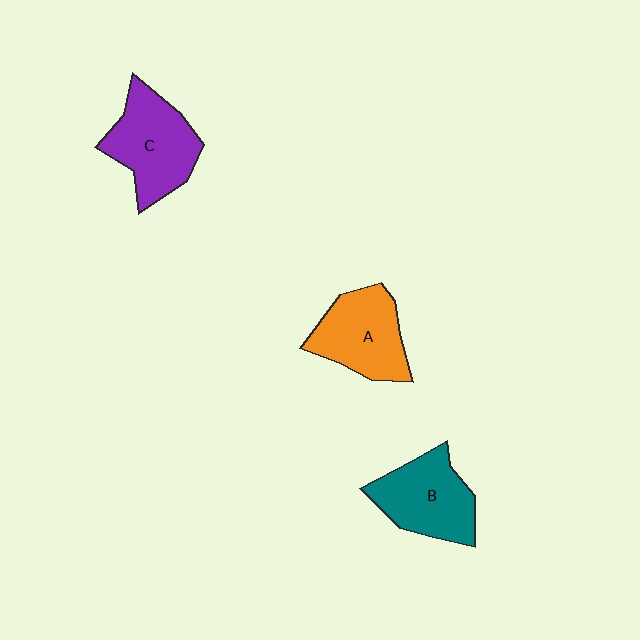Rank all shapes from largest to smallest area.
From largest to smallest: C (purple), B (teal), A (orange).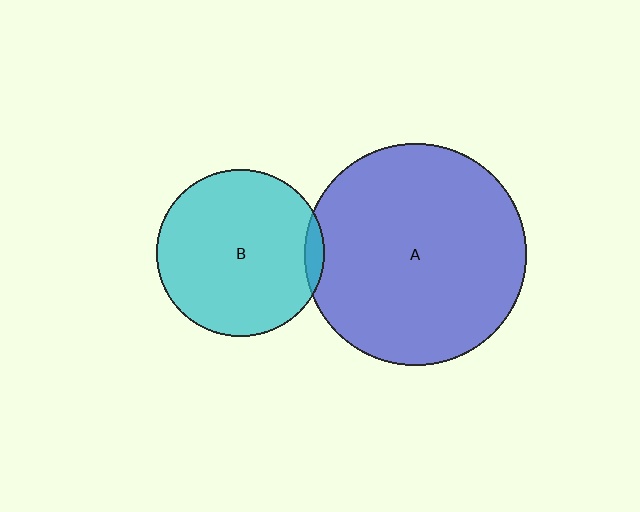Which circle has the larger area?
Circle A (blue).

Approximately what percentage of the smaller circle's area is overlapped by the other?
Approximately 5%.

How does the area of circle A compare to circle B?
Approximately 1.8 times.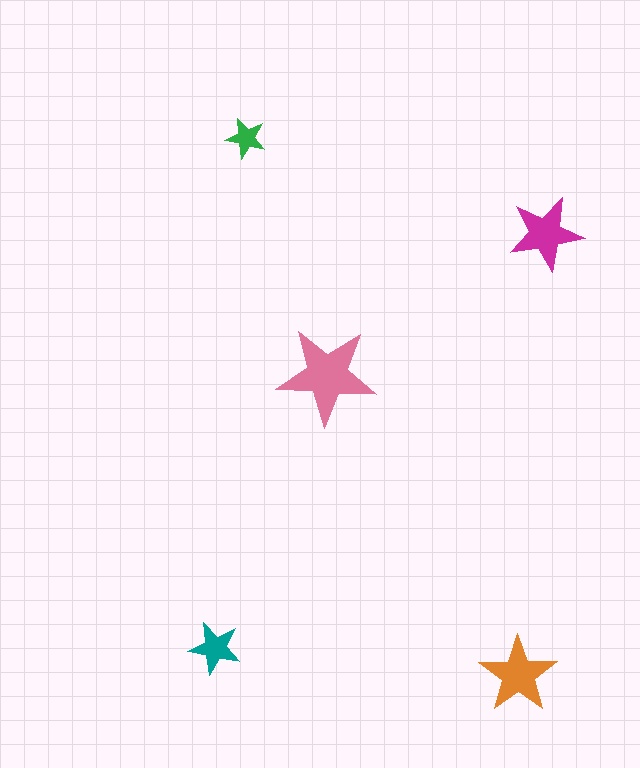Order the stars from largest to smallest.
the pink one, the orange one, the magenta one, the teal one, the green one.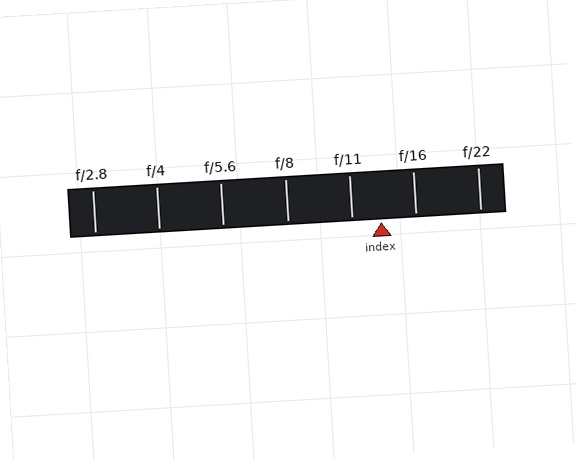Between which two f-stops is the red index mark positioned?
The index mark is between f/11 and f/16.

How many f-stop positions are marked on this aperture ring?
There are 7 f-stop positions marked.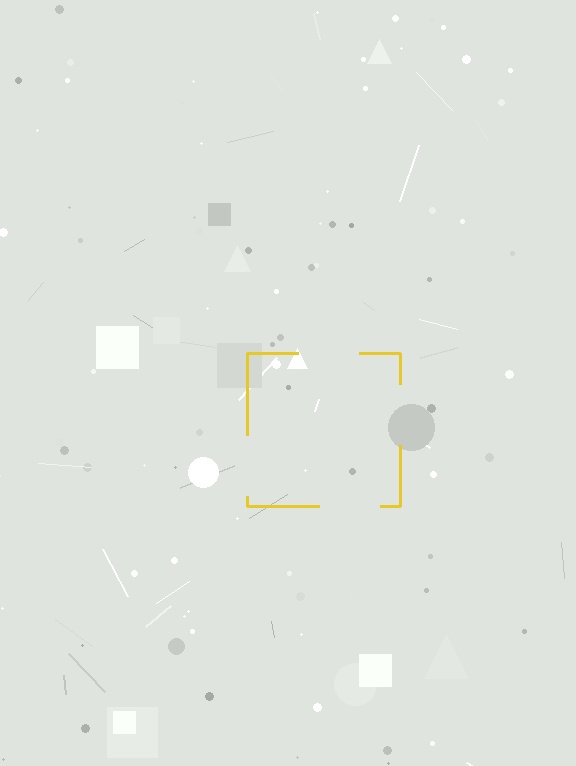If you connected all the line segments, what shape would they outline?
They would outline a square.